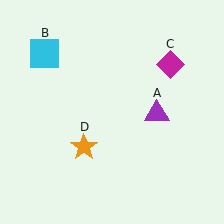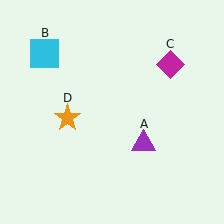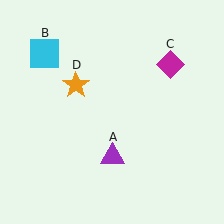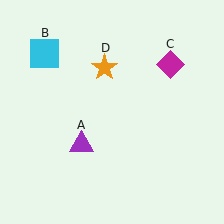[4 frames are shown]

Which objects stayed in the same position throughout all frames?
Cyan square (object B) and magenta diamond (object C) remained stationary.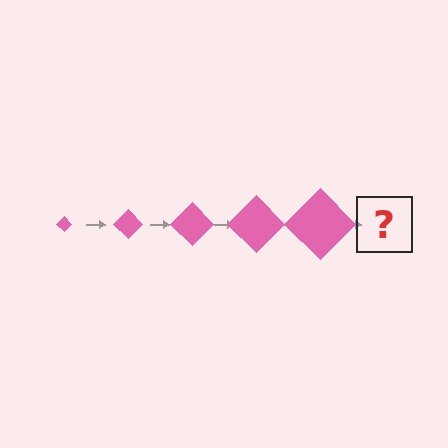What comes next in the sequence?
The next element should be a pink diamond, larger than the previous one.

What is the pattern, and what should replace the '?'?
The pattern is that the diamond gets progressively larger each step. The '?' should be a pink diamond, larger than the previous one.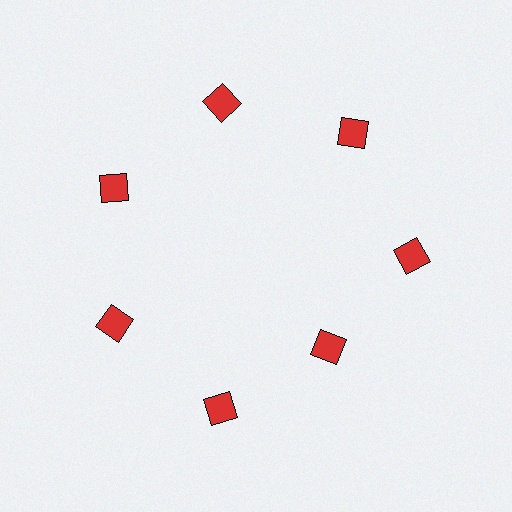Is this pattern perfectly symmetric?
No. The 7 red diamonds are arranged in a ring, but one element near the 5 o'clock position is pulled inward toward the center, breaking the 7-fold rotational symmetry.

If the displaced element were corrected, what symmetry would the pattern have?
It would have 7-fold rotational symmetry — the pattern would map onto itself every 51 degrees.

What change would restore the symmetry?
The symmetry would be restored by moving it outward, back onto the ring so that all 7 diamonds sit at equal angles and equal distance from the center.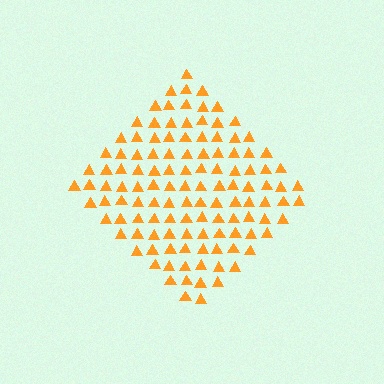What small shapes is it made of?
It is made of small triangles.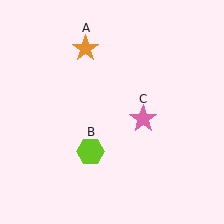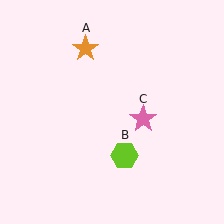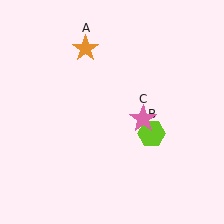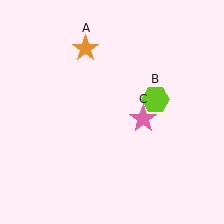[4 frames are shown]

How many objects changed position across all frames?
1 object changed position: lime hexagon (object B).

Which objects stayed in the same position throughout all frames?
Orange star (object A) and pink star (object C) remained stationary.